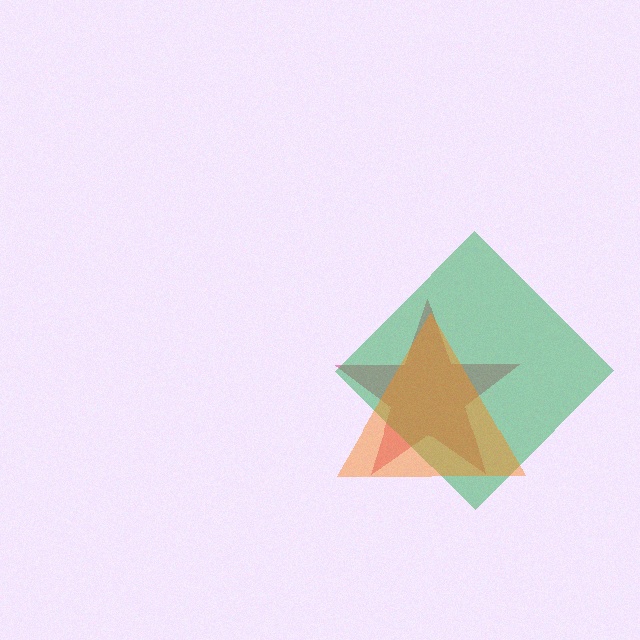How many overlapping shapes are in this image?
There are 3 overlapping shapes in the image.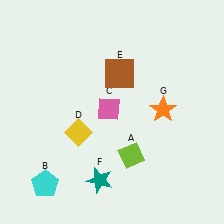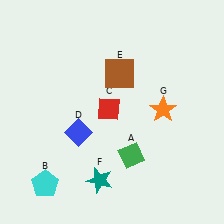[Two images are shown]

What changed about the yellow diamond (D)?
In Image 1, D is yellow. In Image 2, it changed to blue.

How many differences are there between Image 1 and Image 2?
There are 3 differences between the two images.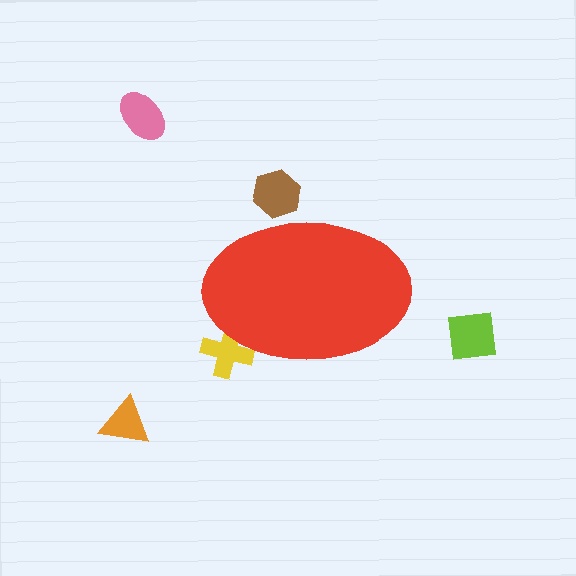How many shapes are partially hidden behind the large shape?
2 shapes are partially hidden.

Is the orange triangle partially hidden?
No, the orange triangle is fully visible.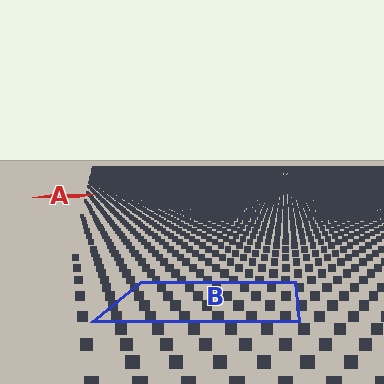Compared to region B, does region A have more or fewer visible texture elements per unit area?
Region A has more texture elements per unit area — they are packed more densely because it is farther away.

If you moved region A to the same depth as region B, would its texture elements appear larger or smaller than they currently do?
They would appear larger. At a closer depth, the same texture elements are projected at a bigger on-screen size.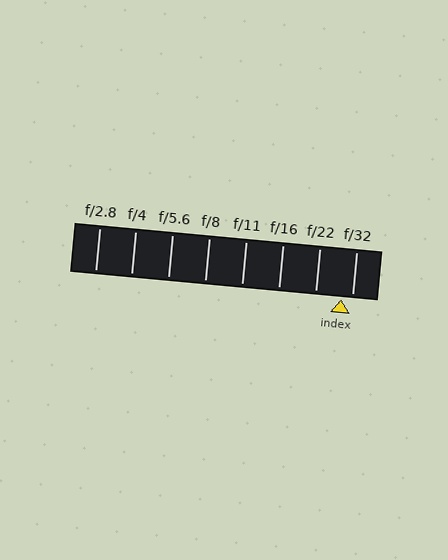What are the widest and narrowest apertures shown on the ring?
The widest aperture shown is f/2.8 and the narrowest is f/32.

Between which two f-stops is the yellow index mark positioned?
The index mark is between f/22 and f/32.